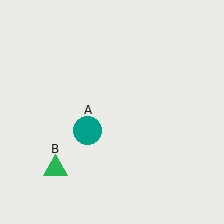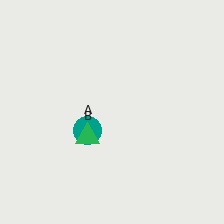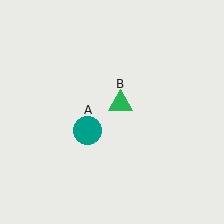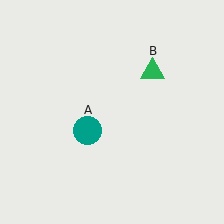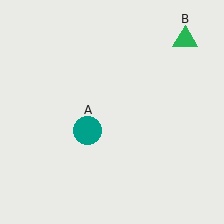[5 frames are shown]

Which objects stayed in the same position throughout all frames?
Teal circle (object A) remained stationary.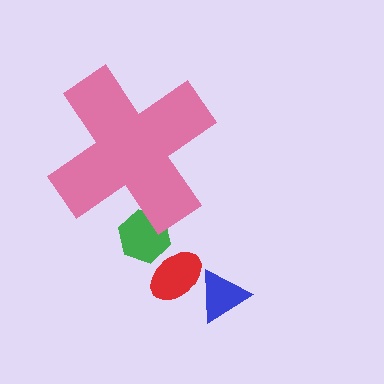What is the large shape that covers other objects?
A pink cross.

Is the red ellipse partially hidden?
No, the red ellipse is fully visible.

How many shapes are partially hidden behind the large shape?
1 shape is partially hidden.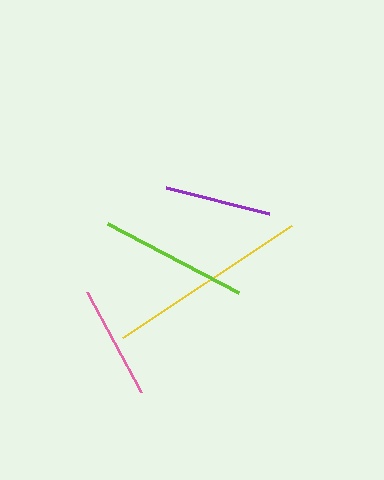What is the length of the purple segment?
The purple segment is approximately 106 pixels long.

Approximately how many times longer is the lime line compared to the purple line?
The lime line is approximately 1.4 times the length of the purple line.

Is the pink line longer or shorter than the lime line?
The lime line is longer than the pink line.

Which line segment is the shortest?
The purple line is the shortest at approximately 106 pixels.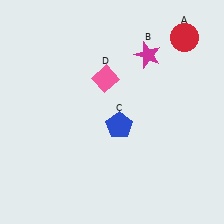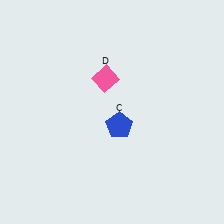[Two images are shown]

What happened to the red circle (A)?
The red circle (A) was removed in Image 2. It was in the top-right area of Image 1.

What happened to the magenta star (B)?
The magenta star (B) was removed in Image 2. It was in the top-right area of Image 1.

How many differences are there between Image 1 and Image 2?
There are 2 differences between the two images.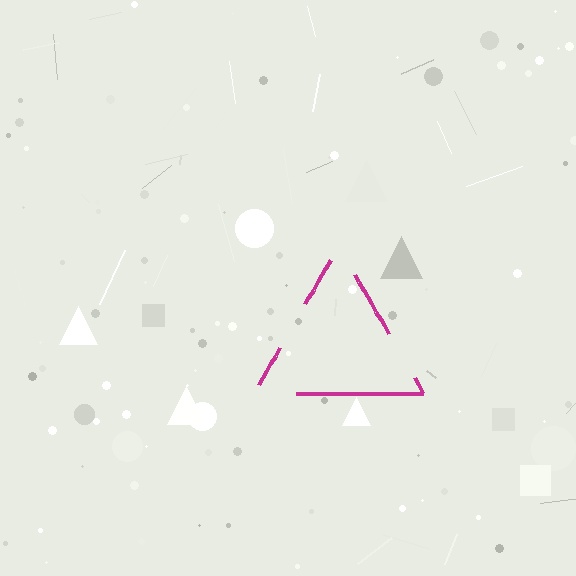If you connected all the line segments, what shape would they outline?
They would outline a triangle.